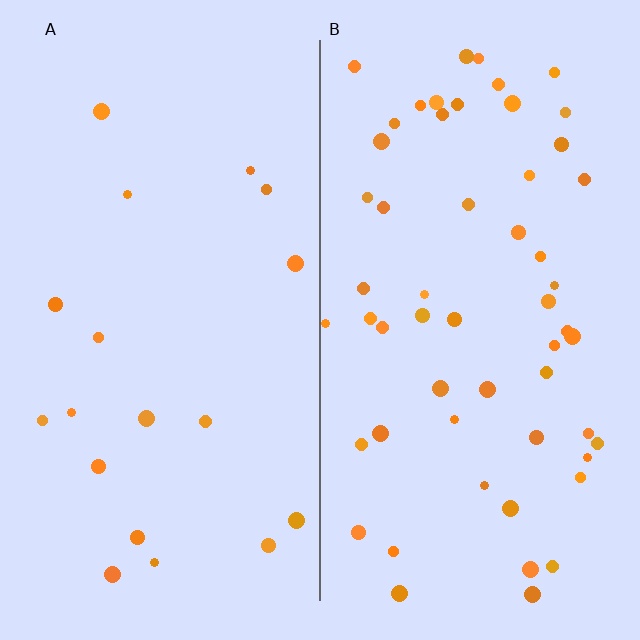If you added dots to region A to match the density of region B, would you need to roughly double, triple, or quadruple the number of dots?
Approximately triple.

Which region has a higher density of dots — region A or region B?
B (the right).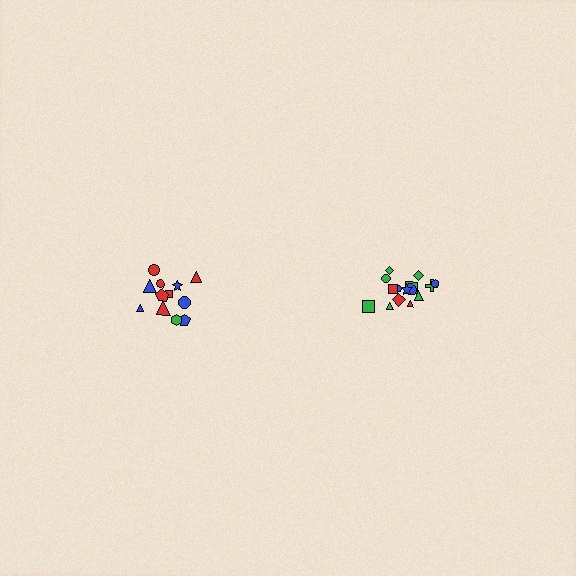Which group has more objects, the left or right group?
The right group.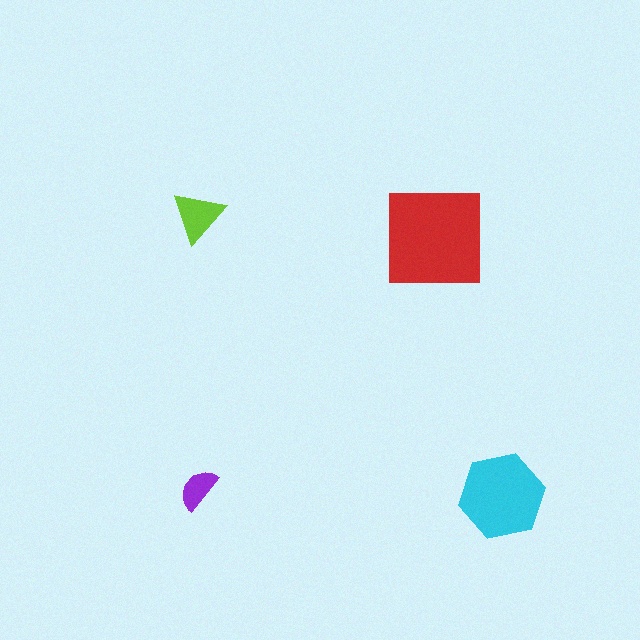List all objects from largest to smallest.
The red square, the cyan hexagon, the lime triangle, the purple semicircle.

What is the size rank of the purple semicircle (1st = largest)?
4th.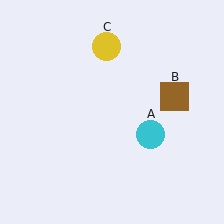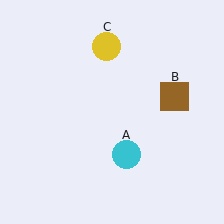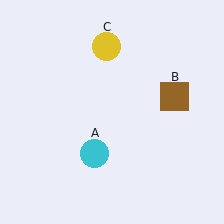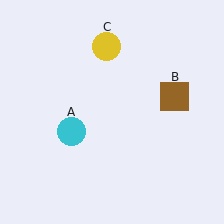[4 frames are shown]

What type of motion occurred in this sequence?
The cyan circle (object A) rotated clockwise around the center of the scene.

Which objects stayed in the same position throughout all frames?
Brown square (object B) and yellow circle (object C) remained stationary.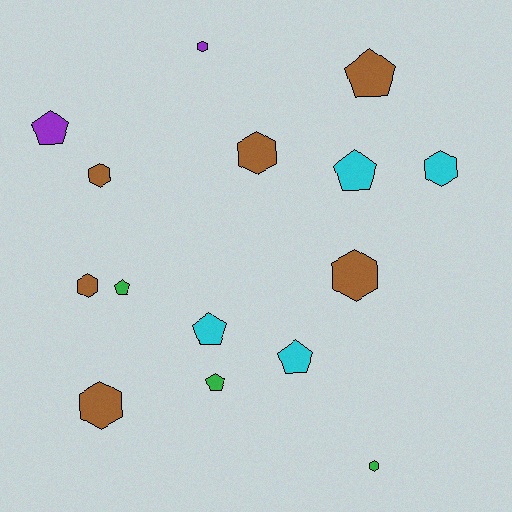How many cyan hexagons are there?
There is 1 cyan hexagon.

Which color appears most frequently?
Brown, with 6 objects.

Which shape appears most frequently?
Hexagon, with 8 objects.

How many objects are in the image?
There are 15 objects.